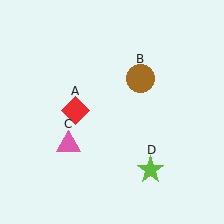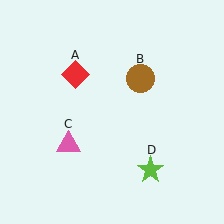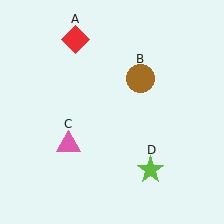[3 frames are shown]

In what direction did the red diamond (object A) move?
The red diamond (object A) moved up.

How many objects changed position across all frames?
1 object changed position: red diamond (object A).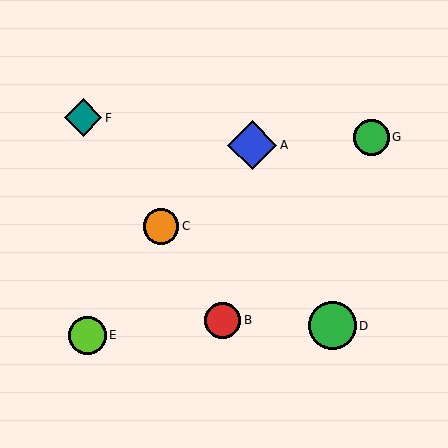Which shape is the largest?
The blue diamond (labeled A) is the largest.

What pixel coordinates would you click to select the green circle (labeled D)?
Click at (332, 326) to select the green circle D.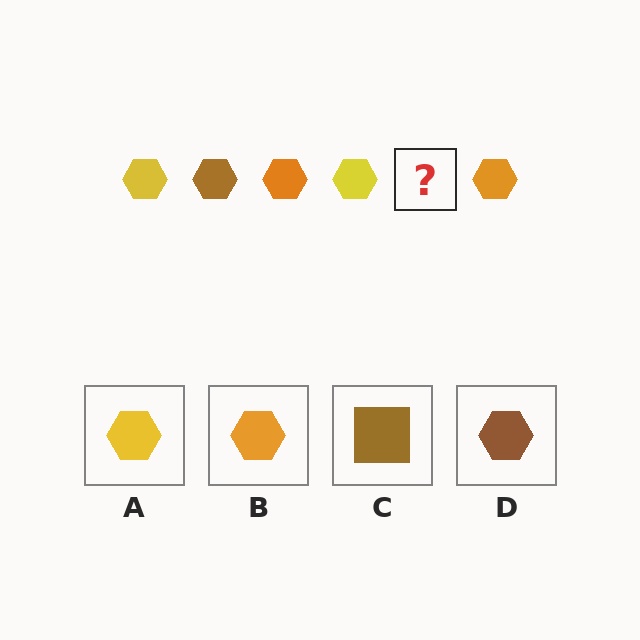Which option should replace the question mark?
Option D.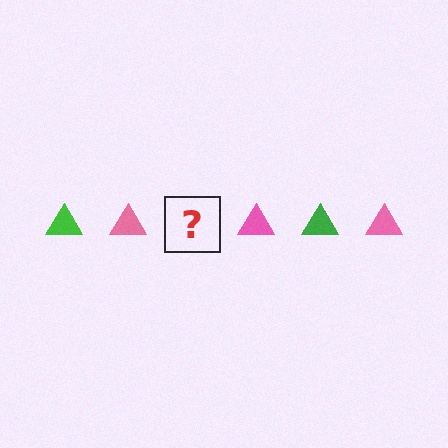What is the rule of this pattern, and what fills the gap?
The rule is that the pattern cycles through green, pink triangles. The gap should be filled with a green triangle.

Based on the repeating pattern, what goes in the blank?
The blank should be a green triangle.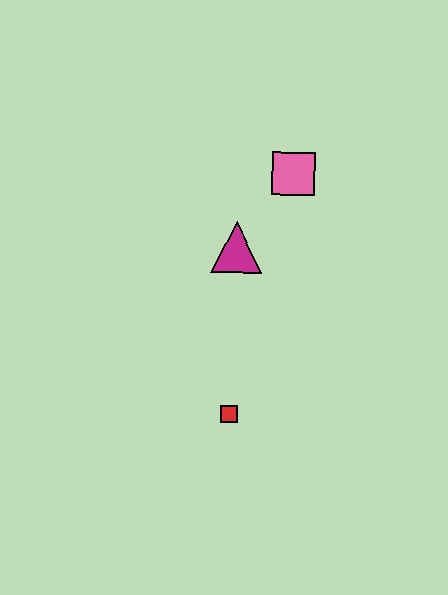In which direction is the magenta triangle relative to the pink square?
The magenta triangle is below the pink square.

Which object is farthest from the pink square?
The red square is farthest from the pink square.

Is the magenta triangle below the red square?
No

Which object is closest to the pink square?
The magenta triangle is closest to the pink square.